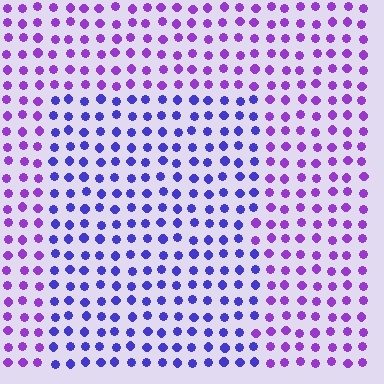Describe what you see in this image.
The image is filled with small purple elements in a uniform arrangement. A rectangle-shaped region is visible where the elements are tinted to a slightly different hue, forming a subtle color boundary.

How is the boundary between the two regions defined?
The boundary is defined purely by a slight shift in hue (about 35 degrees). Spacing, size, and orientation are identical on both sides.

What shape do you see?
I see a rectangle.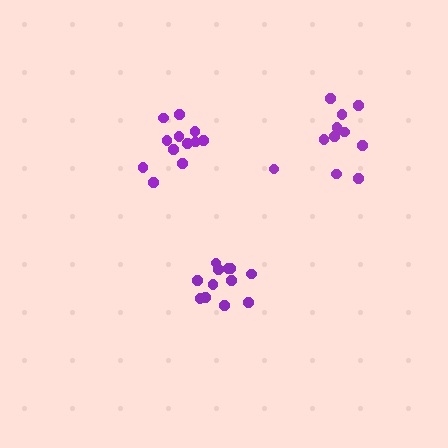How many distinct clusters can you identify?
There are 3 distinct clusters.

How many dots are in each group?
Group 1: 11 dots, Group 2: 12 dots, Group 3: 12 dots (35 total).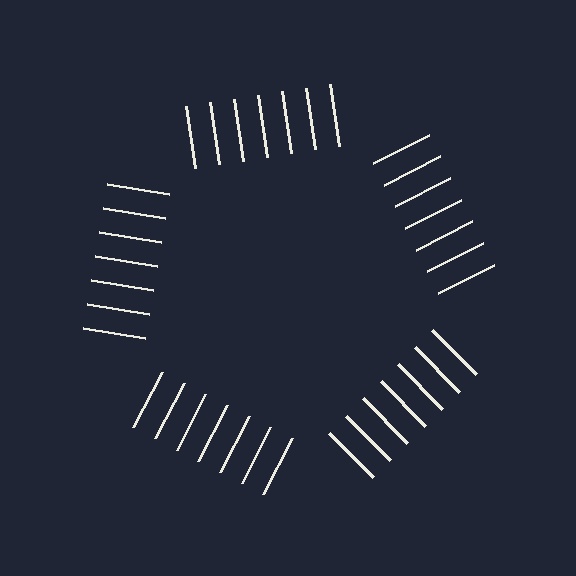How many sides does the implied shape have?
5 sides — the line-ends trace a pentagon.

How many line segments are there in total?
35 — 7 along each of the 5 edges.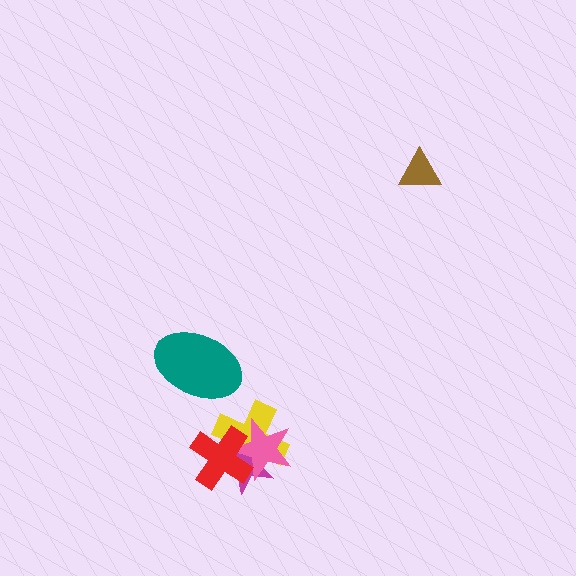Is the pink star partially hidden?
Yes, it is partially covered by another shape.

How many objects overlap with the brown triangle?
0 objects overlap with the brown triangle.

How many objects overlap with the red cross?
3 objects overlap with the red cross.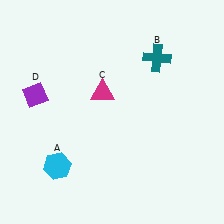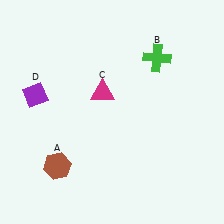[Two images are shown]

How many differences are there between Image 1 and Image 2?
There are 2 differences between the two images.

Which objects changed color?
A changed from cyan to brown. B changed from teal to green.